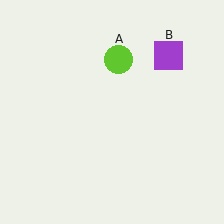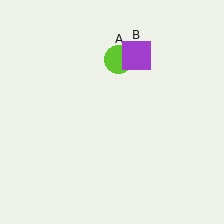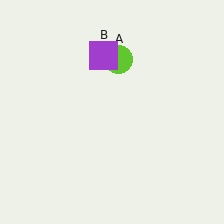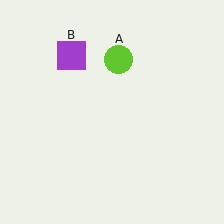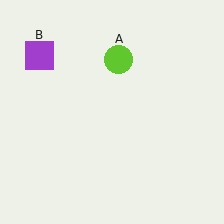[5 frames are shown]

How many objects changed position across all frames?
1 object changed position: purple square (object B).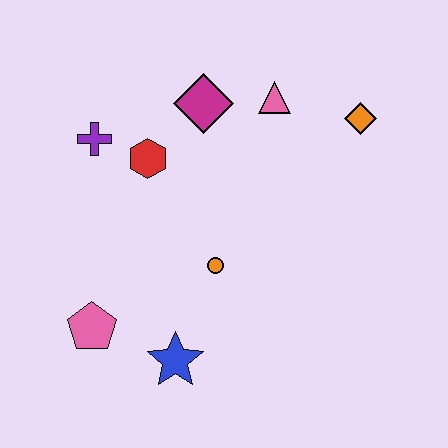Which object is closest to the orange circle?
The blue star is closest to the orange circle.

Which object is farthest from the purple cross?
The orange diamond is farthest from the purple cross.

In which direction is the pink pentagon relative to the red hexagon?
The pink pentagon is below the red hexagon.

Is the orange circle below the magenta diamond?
Yes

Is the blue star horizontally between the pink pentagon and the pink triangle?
Yes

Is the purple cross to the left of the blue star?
Yes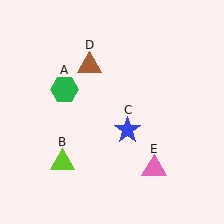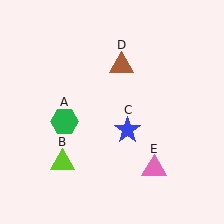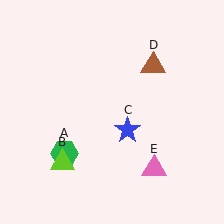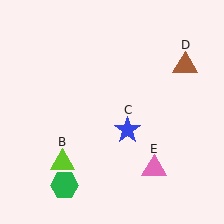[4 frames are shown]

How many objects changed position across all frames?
2 objects changed position: green hexagon (object A), brown triangle (object D).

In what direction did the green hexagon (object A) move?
The green hexagon (object A) moved down.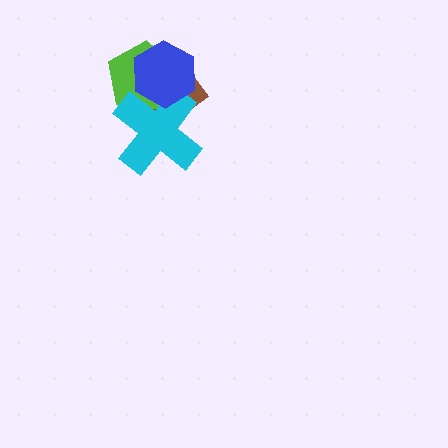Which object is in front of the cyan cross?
The blue hexagon is in front of the cyan cross.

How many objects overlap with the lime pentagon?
3 objects overlap with the lime pentagon.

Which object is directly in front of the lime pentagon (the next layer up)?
The cyan cross is directly in front of the lime pentagon.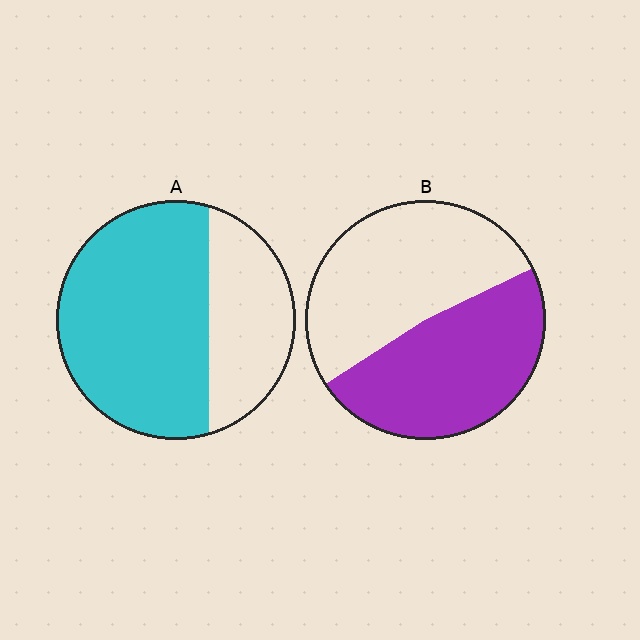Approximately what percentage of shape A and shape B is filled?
A is approximately 65% and B is approximately 50%.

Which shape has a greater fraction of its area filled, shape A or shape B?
Shape A.